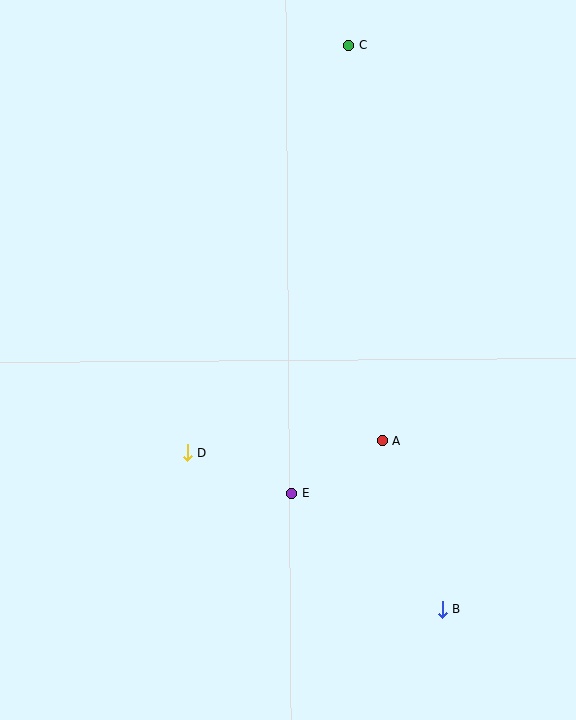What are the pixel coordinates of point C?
Point C is at (348, 45).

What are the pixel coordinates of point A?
Point A is at (382, 441).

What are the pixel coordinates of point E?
Point E is at (291, 493).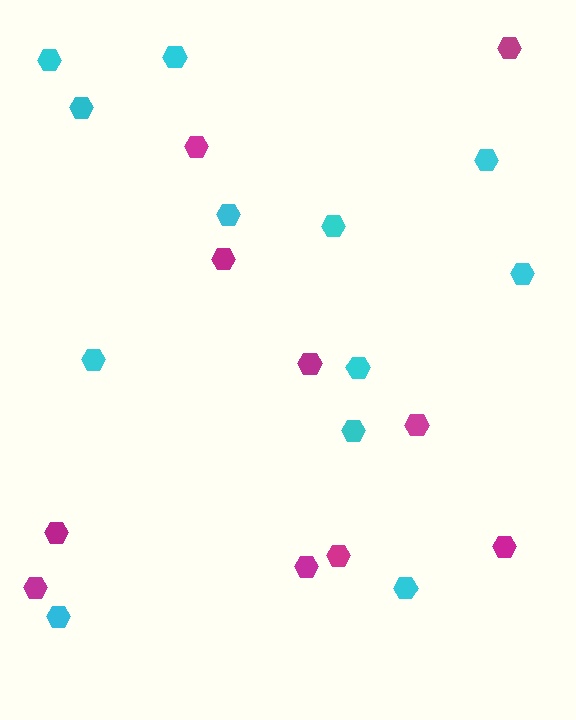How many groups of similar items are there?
There are 2 groups: one group of cyan hexagons (12) and one group of magenta hexagons (10).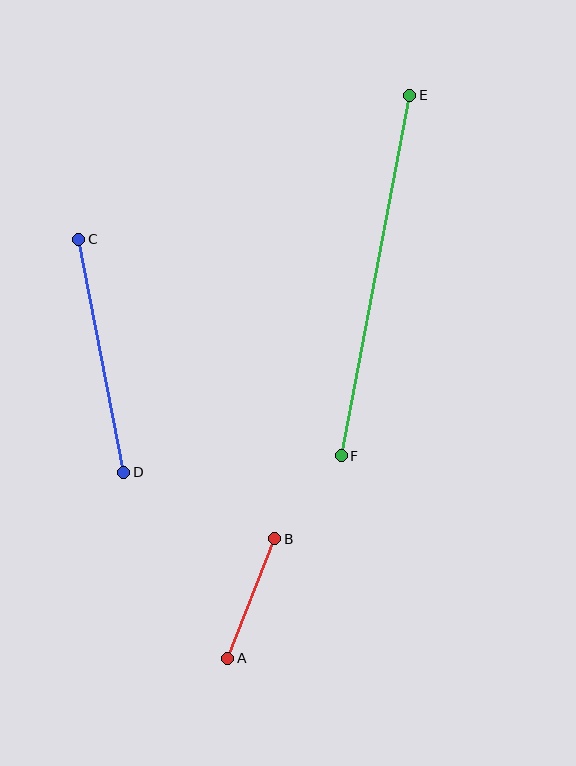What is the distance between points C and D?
The distance is approximately 238 pixels.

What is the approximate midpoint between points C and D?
The midpoint is at approximately (101, 356) pixels.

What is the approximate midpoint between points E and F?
The midpoint is at approximately (376, 275) pixels.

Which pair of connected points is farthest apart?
Points E and F are farthest apart.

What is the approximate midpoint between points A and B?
The midpoint is at approximately (251, 599) pixels.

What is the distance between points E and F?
The distance is approximately 367 pixels.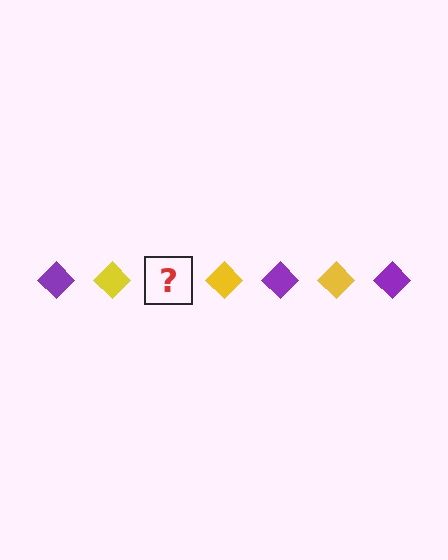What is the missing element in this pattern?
The missing element is a purple diamond.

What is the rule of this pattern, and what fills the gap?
The rule is that the pattern cycles through purple, yellow diamonds. The gap should be filled with a purple diamond.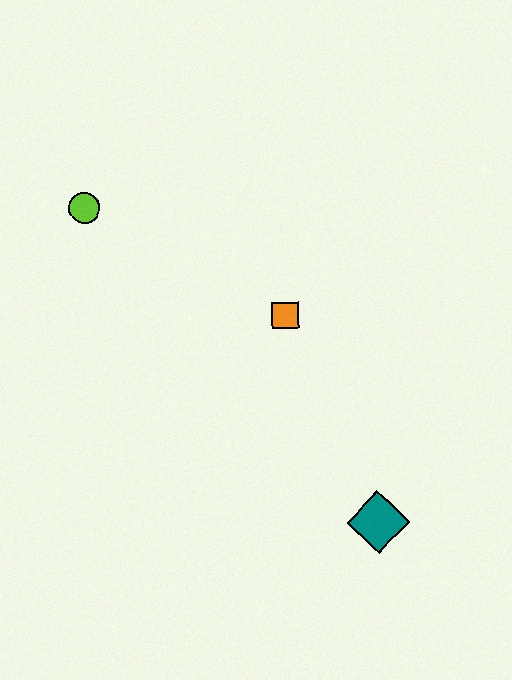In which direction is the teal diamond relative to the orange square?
The teal diamond is below the orange square.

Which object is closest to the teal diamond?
The orange square is closest to the teal diamond.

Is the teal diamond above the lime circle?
No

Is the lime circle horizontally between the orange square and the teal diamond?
No